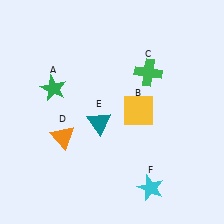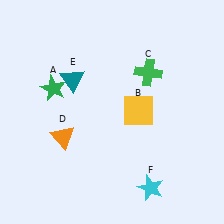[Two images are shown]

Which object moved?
The teal triangle (E) moved up.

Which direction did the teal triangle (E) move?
The teal triangle (E) moved up.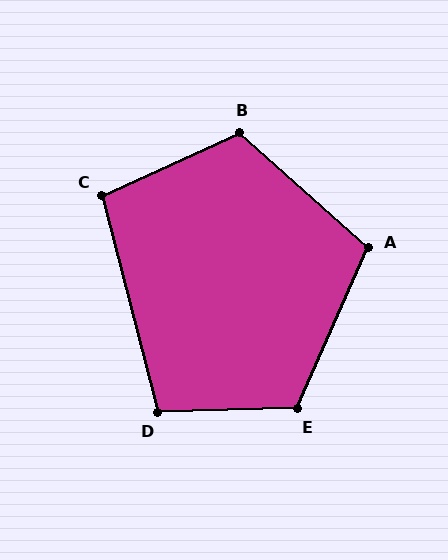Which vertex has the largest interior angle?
E, at approximately 115 degrees.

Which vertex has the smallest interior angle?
C, at approximately 100 degrees.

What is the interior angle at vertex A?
Approximately 108 degrees (obtuse).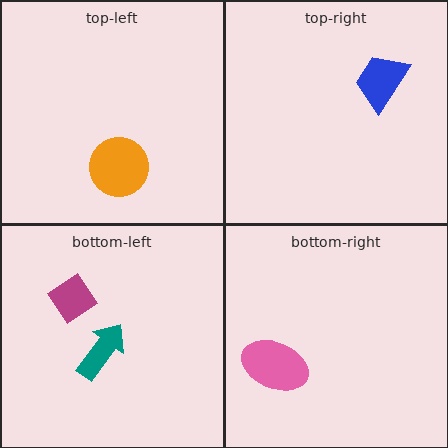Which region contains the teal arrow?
The bottom-left region.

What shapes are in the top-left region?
The orange circle.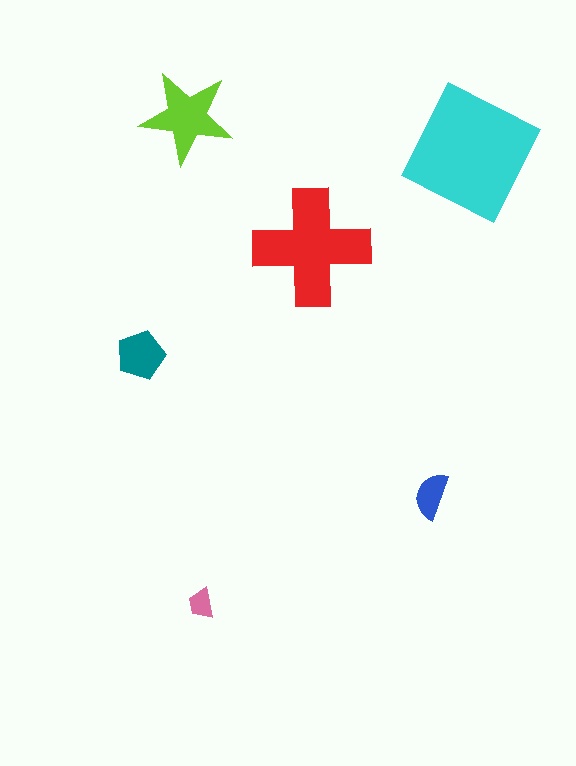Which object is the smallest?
The pink trapezoid.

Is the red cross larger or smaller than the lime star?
Larger.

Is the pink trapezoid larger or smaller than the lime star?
Smaller.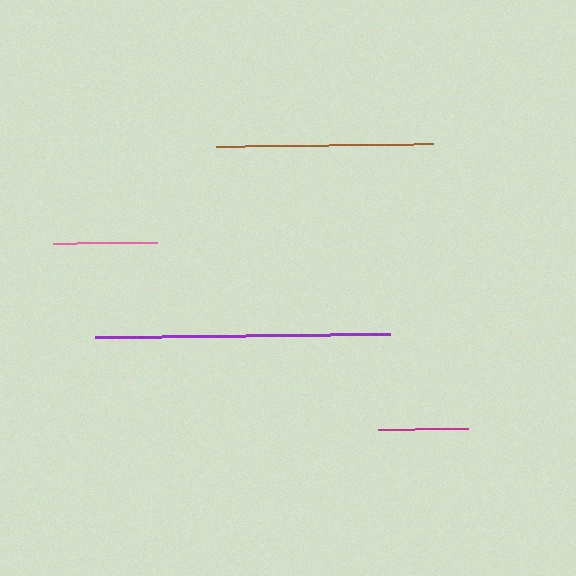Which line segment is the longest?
The purple line is the longest at approximately 295 pixels.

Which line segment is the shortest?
The magenta line is the shortest at approximately 91 pixels.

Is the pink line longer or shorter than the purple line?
The purple line is longer than the pink line.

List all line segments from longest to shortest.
From longest to shortest: purple, brown, pink, magenta.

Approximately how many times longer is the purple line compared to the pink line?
The purple line is approximately 2.8 times the length of the pink line.